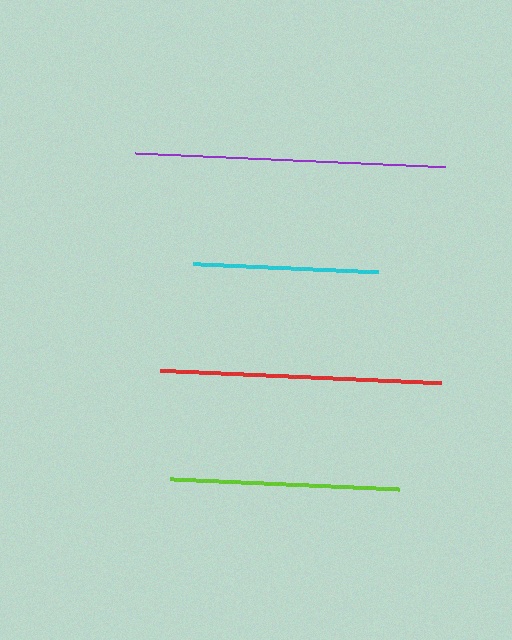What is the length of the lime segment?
The lime segment is approximately 230 pixels long.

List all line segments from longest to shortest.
From longest to shortest: purple, red, lime, cyan.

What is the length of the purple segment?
The purple segment is approximately 311 pixels long.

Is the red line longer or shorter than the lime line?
The red line is longer than the lime line.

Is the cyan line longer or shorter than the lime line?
The lime line is longer than the cyan line.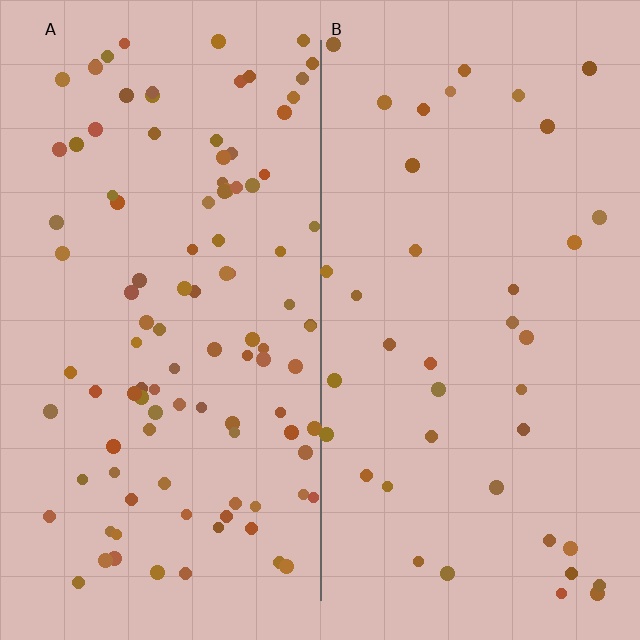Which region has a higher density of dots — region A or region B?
A (the left).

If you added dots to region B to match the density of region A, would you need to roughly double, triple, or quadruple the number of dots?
Approximately triple.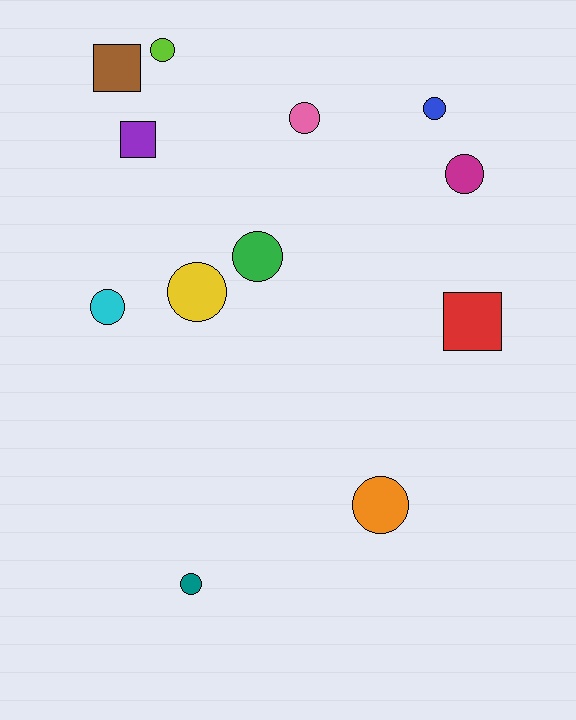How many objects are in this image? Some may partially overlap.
There are 12 objects.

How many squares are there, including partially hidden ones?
There are 3 squares.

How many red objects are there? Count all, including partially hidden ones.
There is 1 red object.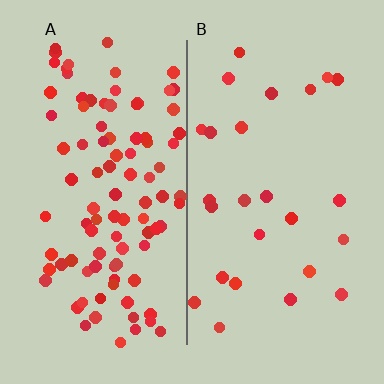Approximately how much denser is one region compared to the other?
Approximately 3.8× — region A over region B.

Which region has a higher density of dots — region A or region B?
A (the left).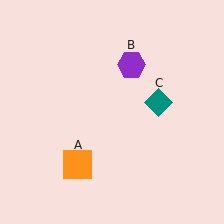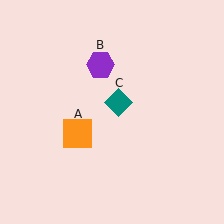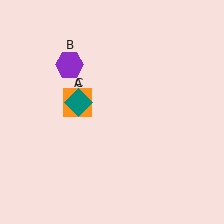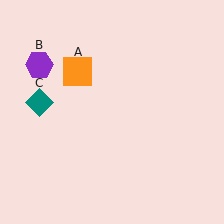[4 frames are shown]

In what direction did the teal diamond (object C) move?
The teal diamond (object C) moved left.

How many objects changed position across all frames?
3 objects changed position: orange square (object A), purple hexagon (object B), teal diamond (object C).